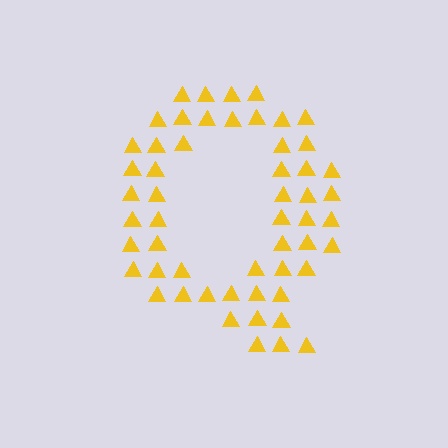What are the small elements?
The small elements are triangles.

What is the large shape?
The large shape is the letter Q.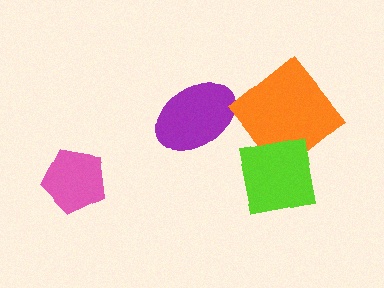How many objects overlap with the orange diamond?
1 object overlaps with the orange diamond.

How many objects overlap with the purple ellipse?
0 objects overlap with the purple ellipse.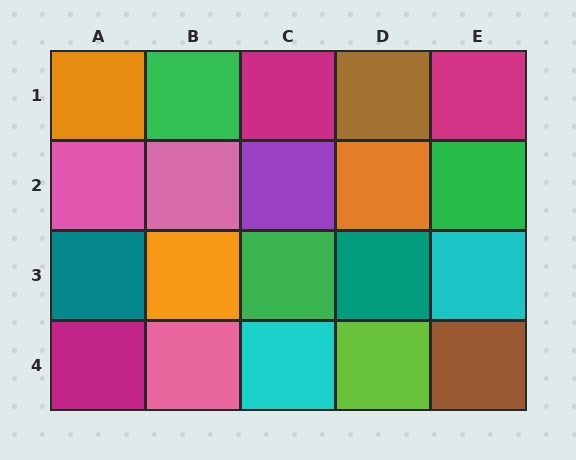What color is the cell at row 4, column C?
Cyan.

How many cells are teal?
2 cells are teal.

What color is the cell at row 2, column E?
Green.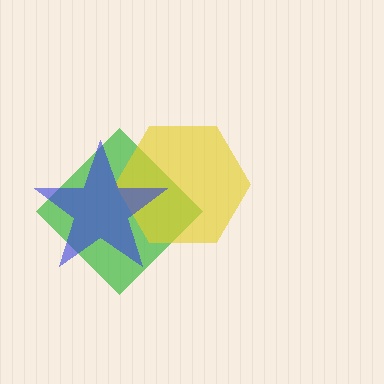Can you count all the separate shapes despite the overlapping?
Yes, there are 3 separate shapes.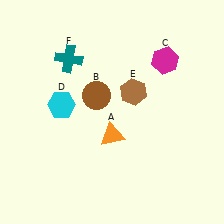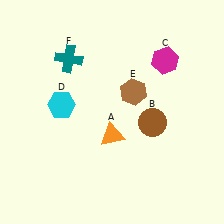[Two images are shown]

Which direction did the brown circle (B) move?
The brown circle (B) moved right.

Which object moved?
The brown circle (B) moved right.